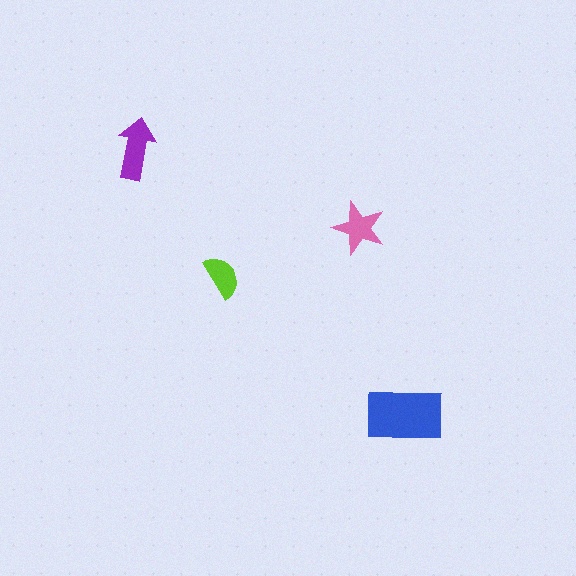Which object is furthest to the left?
The purple arrow is leftmost.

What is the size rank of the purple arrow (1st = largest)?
2nd.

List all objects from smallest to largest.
The lime semicircle, the pink star, the purple arrow, the blue rectangle.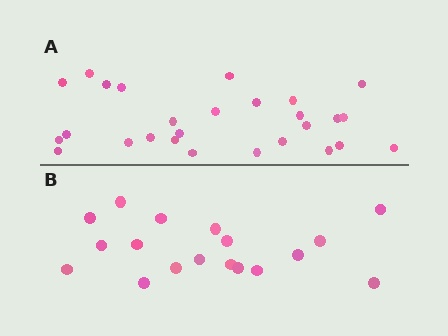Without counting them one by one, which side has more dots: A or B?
Region A (the top region) has more dots.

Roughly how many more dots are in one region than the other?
Region A has roughly 8 or so more dots than region B.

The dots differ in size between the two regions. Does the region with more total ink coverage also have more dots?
No. Region B has more total ink coverage because its dots are larger, but region A actually contains more individual dots. Total area can be misleading — the number of items is what matters here.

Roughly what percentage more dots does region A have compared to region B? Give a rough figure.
About 50% more.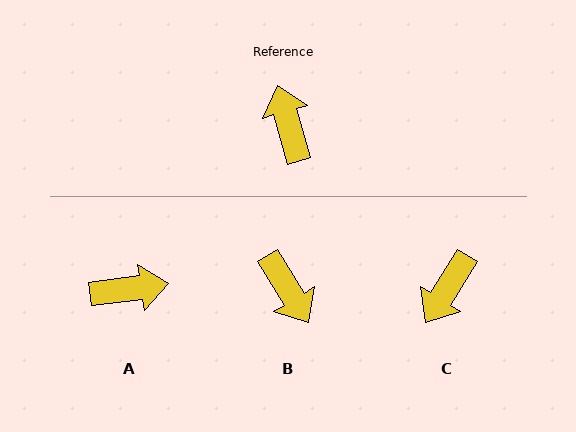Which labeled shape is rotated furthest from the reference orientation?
B, about 165 degrees away.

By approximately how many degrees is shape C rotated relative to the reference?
Approximately 132 degrees counter-clockwise.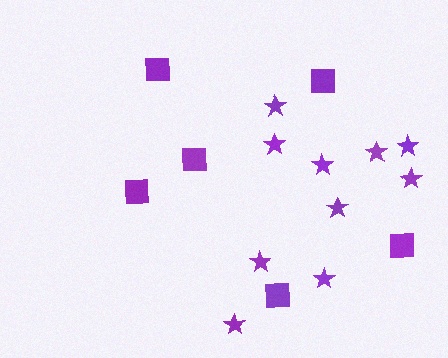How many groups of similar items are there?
There are 2 groups: one group of squares (6) and one group of stars (10).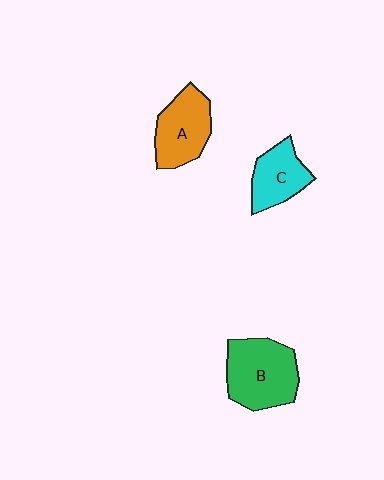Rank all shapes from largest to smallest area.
From largest to smallest: B (green), A (orange), C (cyan).